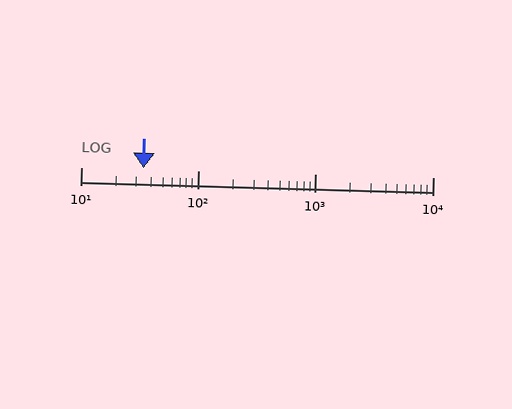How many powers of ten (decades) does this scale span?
The scale spans 3 decades, from 10 to 10000.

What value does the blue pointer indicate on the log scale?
The pointer indicates approximately 34.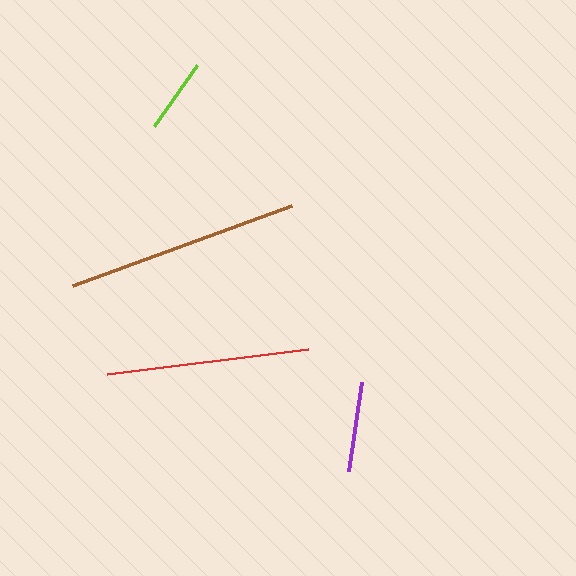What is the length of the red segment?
The red segment is approximately 202 pixels long.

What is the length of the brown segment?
The brown segment is approximately 234 pixels long.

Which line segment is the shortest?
The lime line is the shortest at approximately 74 pixels.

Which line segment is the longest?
The brown line is the longest at approximately 234 pixels.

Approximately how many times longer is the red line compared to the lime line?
The red line is approximately 2.7 times the length of the lime line.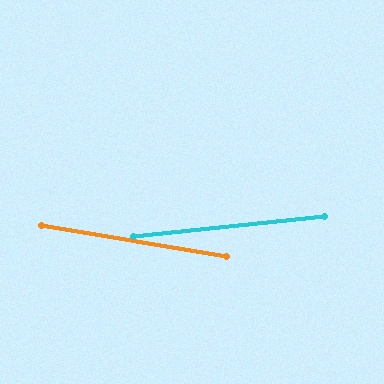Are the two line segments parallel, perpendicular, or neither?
Neither parallel nor perpendicular — they differ by about 15°.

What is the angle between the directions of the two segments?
Approximately 15 degrees.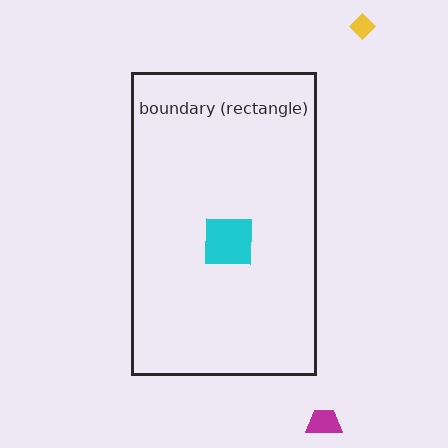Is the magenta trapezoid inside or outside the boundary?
Outside.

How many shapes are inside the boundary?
1 inside, 2 outside.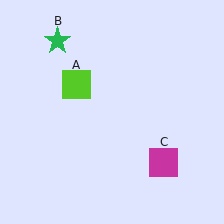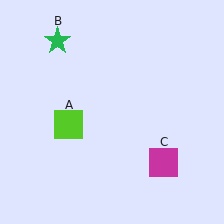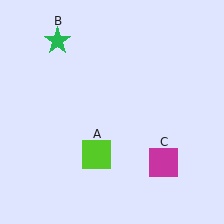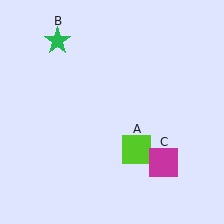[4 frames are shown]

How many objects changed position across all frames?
1 object changed position: lime square (object A).